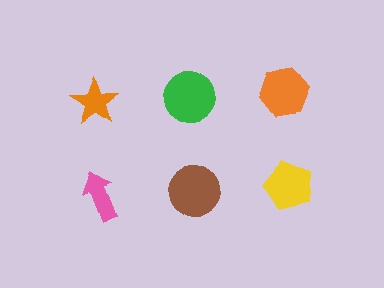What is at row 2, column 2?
A brown circle.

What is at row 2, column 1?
A pink arrow.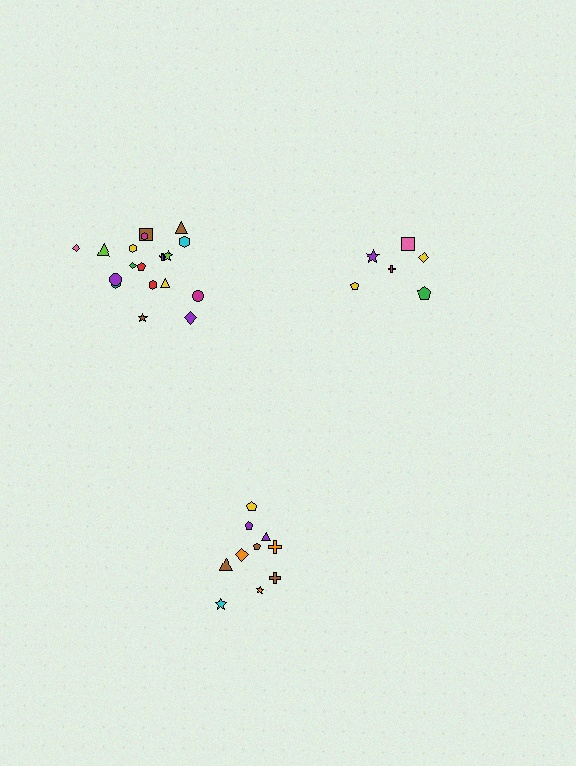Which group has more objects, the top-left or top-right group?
The top-left group.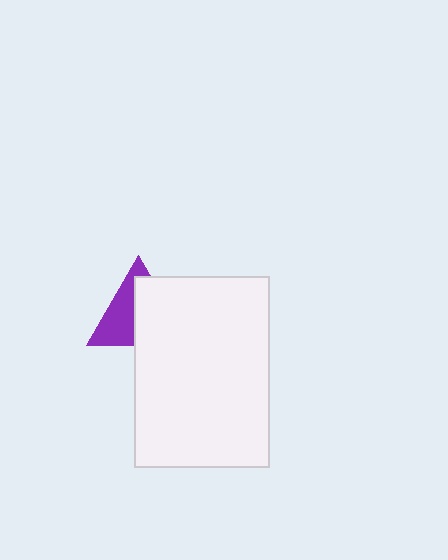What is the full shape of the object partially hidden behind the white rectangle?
The partially hidden object is a purple triangle.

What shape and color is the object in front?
The object in front is a white rectangle.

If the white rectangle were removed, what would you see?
You would see the complete purple triangle.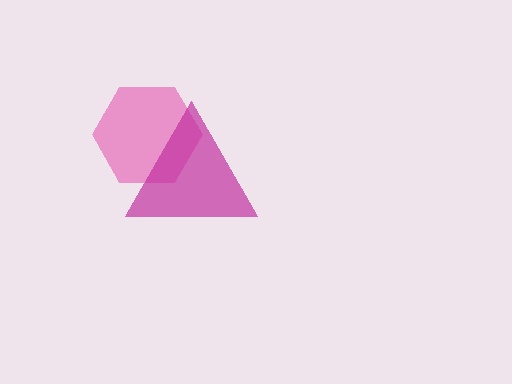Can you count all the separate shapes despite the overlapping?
Yes, there are 2 separate shapes.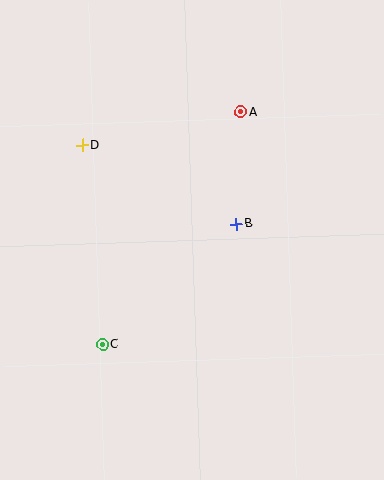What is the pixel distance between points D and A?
The distance between D and A is 162 pixels.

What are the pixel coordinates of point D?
Point D is at (82, 146).